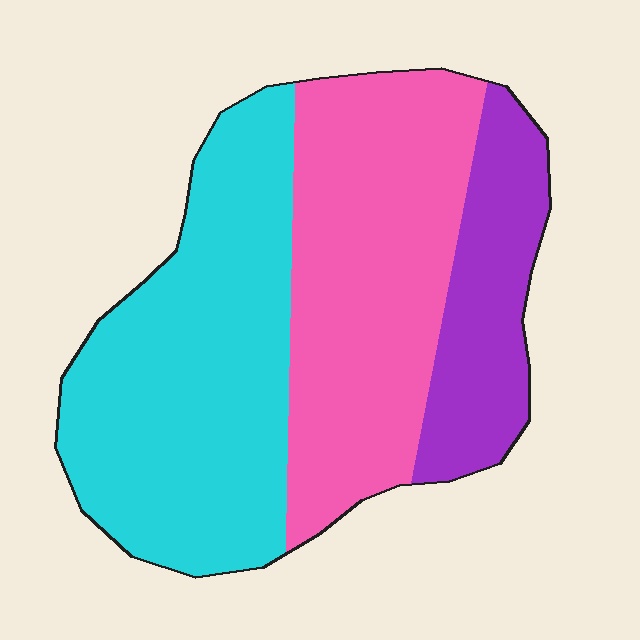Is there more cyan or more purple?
Cyan.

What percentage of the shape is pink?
Pink takes up about three eighths (3/8) of the shape.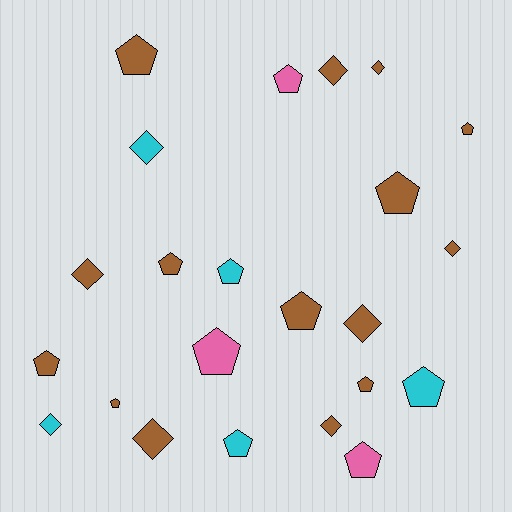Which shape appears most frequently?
Pentagon, with 14 objects.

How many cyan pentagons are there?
There are 3 cyan pentagons.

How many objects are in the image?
There are 23 objects.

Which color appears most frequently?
Brown, with 15 objects.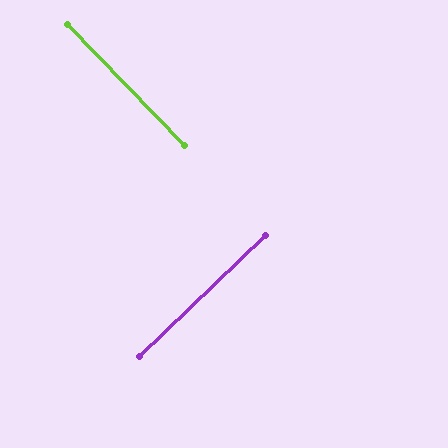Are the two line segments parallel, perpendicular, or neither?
Perpendicular — they meet at approximately 90°.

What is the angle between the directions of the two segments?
Approximately 90 degrees.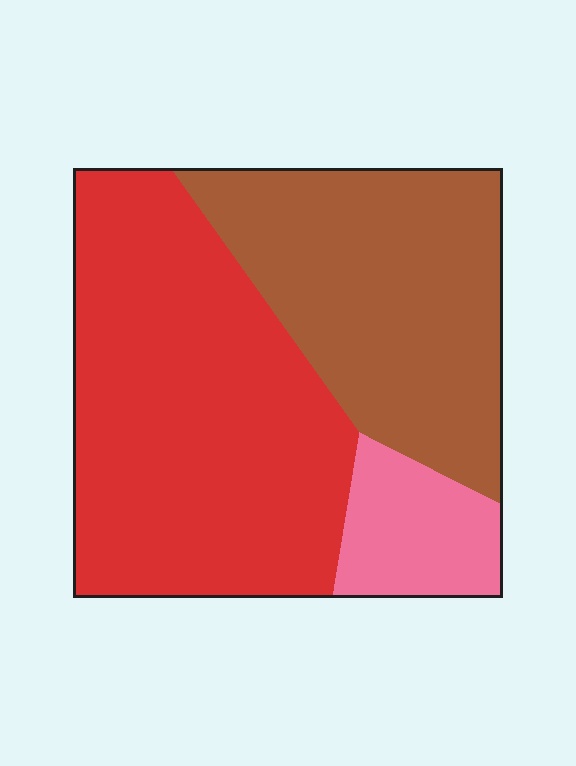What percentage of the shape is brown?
Brown covers about 35% of the shape.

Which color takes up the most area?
Red, at roughly 50%.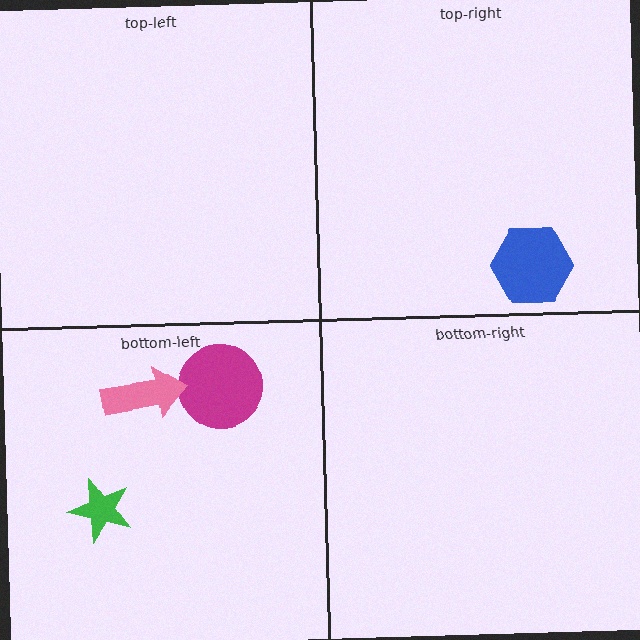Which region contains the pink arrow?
The bottom-left region.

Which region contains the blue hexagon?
The top-right region.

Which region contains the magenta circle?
The bottom-left region.